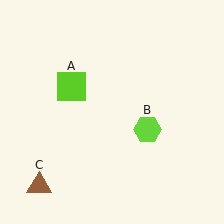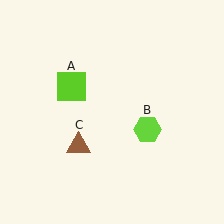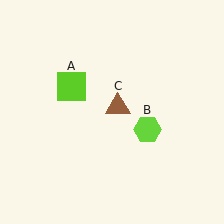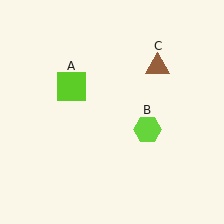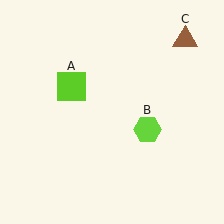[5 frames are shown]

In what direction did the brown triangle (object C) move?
The brown triangle (object C) moved up and to the right.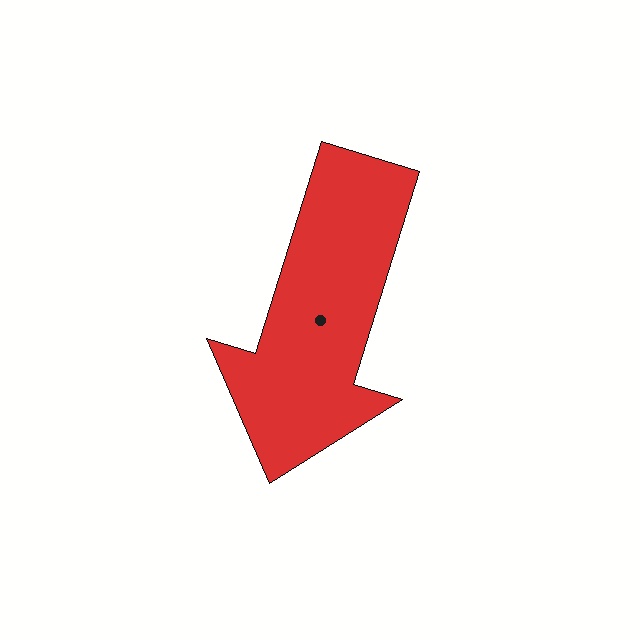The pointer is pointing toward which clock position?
Roughly 7 o'clock.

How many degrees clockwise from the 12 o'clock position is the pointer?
Approximately 197 degrees.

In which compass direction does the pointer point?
South.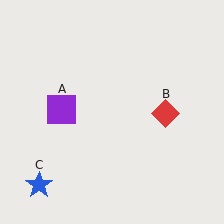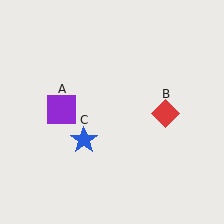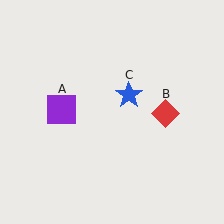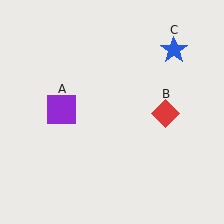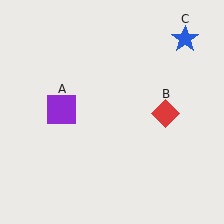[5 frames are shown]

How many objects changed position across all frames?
1 object changed position: blue star (object C).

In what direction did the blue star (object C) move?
The blue star (object C) moved up and to the right.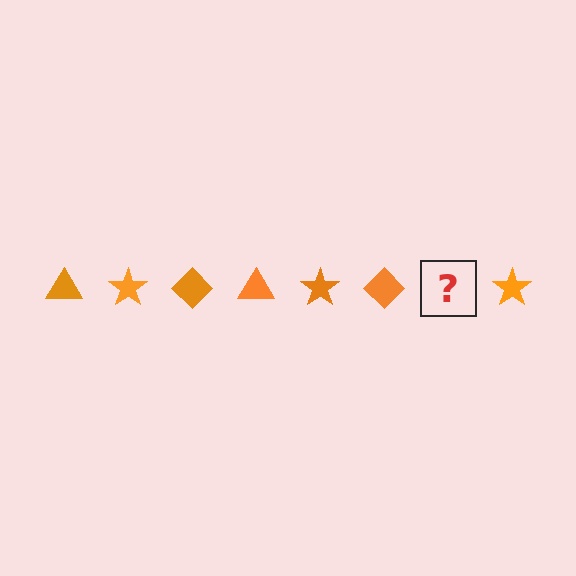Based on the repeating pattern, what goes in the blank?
The blank should be an orange triangle.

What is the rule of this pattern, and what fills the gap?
The rule is that the pattern cycles through triangle, star, diamond shapes in orange. The gap should be filled with an orange triangle.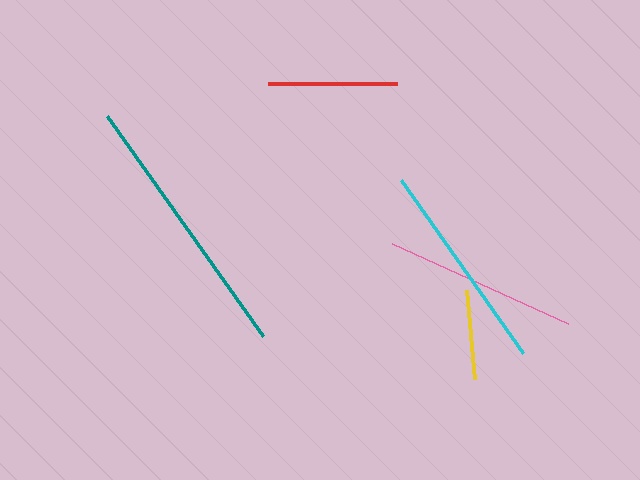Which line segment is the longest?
The teal line is the longest at approximately 270 pixels.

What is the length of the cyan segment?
The cyan segment is approximately 212 pixels long.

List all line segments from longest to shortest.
From longest to shortest: teal, cyan, pink, red, yellow.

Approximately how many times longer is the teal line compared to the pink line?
The teal line is approximately 1.4 times the length of the pink line.